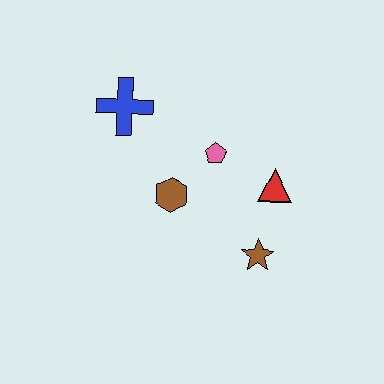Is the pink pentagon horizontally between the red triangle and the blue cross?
Yes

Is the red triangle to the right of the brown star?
Yes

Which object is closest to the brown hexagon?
The pink pentagon is closest to the brown hexagon.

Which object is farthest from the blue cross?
The brown star is farthest from the blue cross.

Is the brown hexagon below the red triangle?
Yes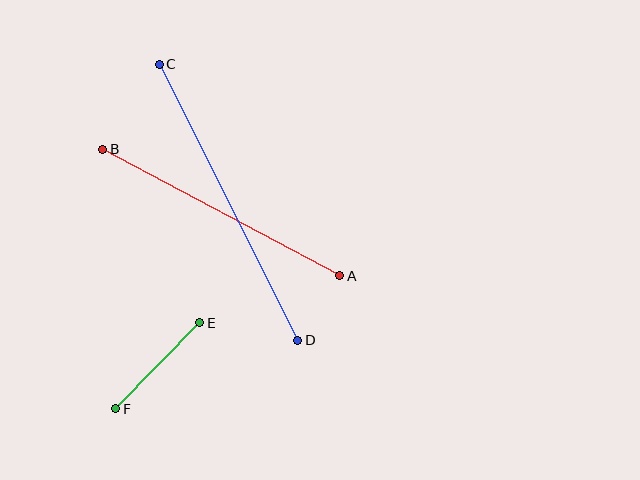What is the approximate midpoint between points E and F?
The midpoint is at approximately (158, 366) pixels.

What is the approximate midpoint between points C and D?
The midpoint is at approximately (229, 202) pixels.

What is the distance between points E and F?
The distance is approximately 120 pixels.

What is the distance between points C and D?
The distance is approximately 309 pixels.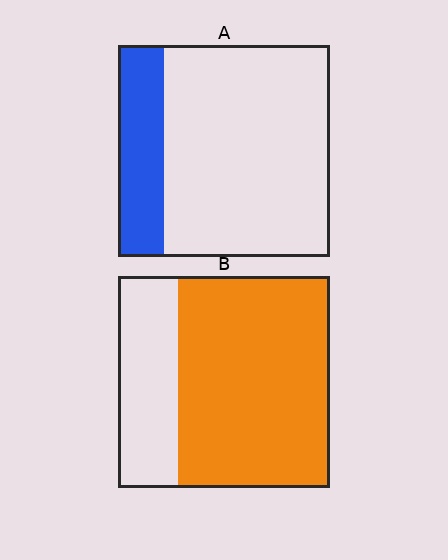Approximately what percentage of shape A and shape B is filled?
A is approximately 20% and B is approximately 70%.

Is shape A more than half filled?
No.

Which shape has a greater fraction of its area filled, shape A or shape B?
Shape B.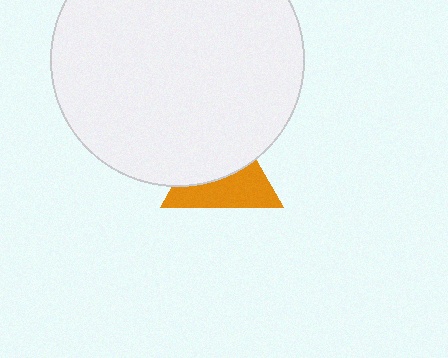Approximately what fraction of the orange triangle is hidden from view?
Roughly 53% of the orange triangle is hidden behind the white circle.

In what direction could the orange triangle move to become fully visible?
The orange triangle could move down. That would shift it out from behind the white circle entirely.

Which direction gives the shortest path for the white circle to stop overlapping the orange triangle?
Moving up gives the shortest separation.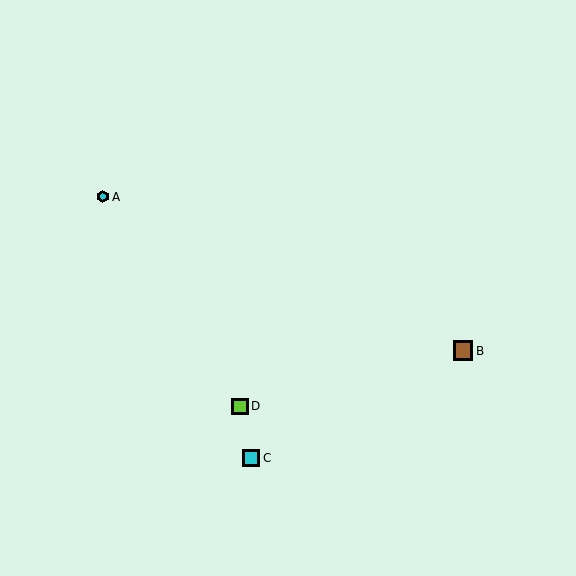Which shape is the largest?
The brown square (labeled B) is the largest.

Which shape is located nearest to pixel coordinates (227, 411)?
The lime square (labeled D) at (240, 406) is nearest to that location.